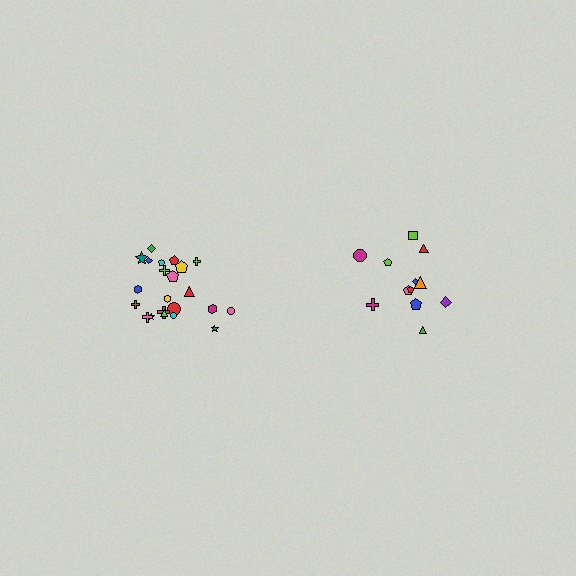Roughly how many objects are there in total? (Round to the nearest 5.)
Roughly 35 objects in total.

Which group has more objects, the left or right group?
The left group.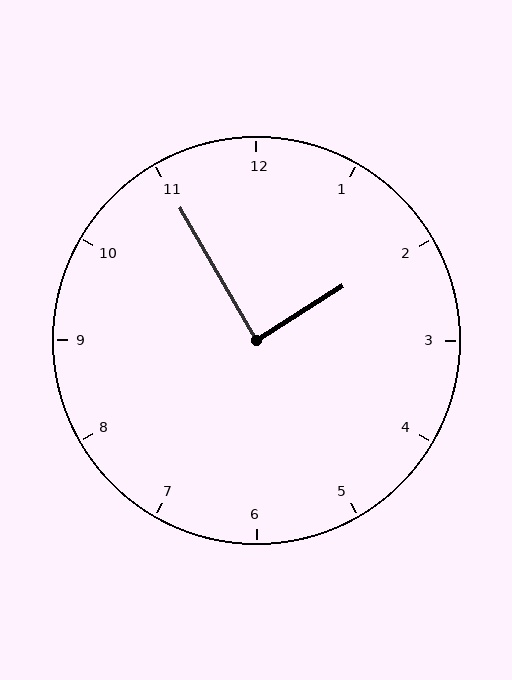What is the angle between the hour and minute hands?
Approximately 88 degrees.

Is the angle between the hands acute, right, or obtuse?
It is right.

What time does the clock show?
1:55.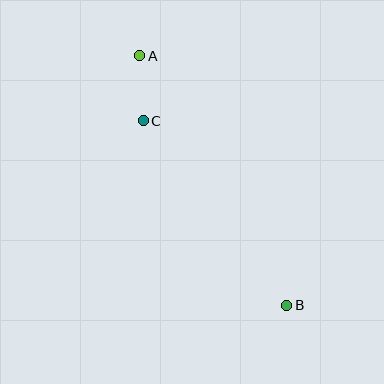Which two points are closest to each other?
Points A and C are closest to each other.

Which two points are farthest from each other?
Points A and B are farthest from each other.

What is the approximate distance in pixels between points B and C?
The distance between B and C is approximately 234 pixels.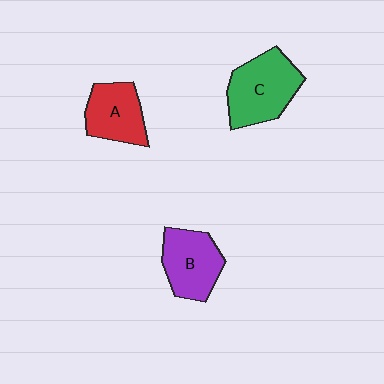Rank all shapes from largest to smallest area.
From largest to smallest: C (green), B (purple), A (red).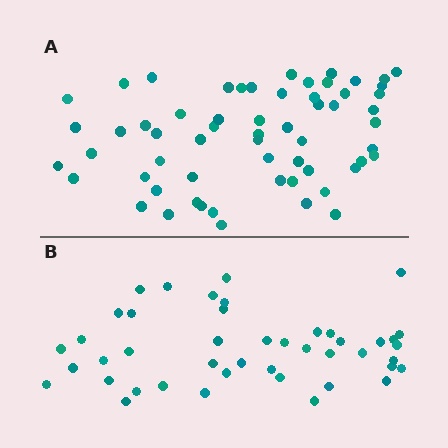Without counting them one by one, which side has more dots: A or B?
Region A (the top region) has more dots.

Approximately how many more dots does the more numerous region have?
Region A has approximately 15 more dots than region B.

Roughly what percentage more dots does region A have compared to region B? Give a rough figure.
About 35% more.